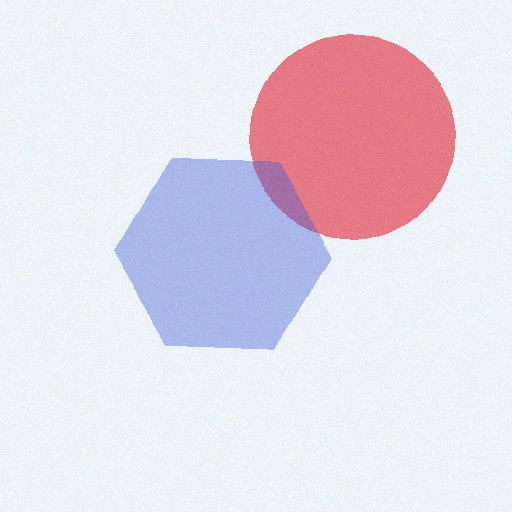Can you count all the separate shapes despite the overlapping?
Yes, there are 2 separate shapes.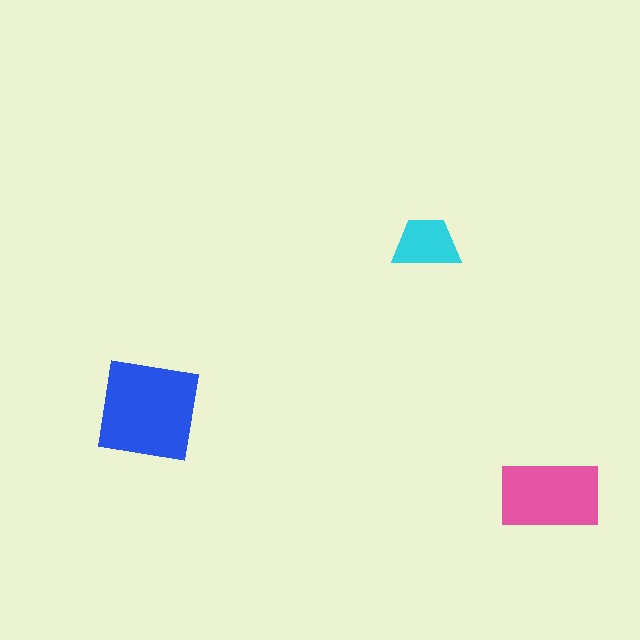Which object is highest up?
The cyan trapezoid is topmost.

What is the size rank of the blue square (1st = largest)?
1st.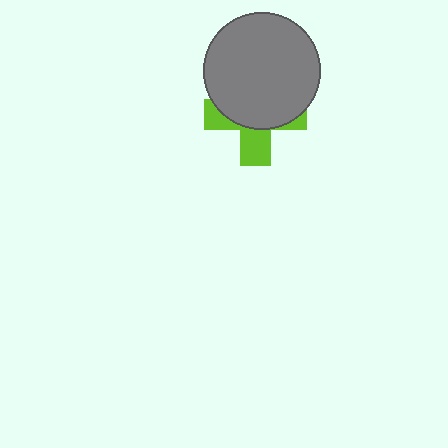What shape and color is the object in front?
The object in front is a gray circle.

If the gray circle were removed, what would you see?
You would see the complete lime cross.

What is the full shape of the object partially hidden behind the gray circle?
The partially hidden object is a lime cross.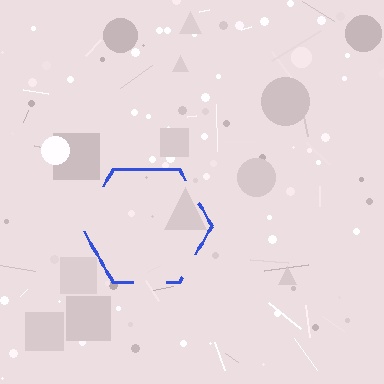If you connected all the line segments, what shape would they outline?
They would outline a hexagon.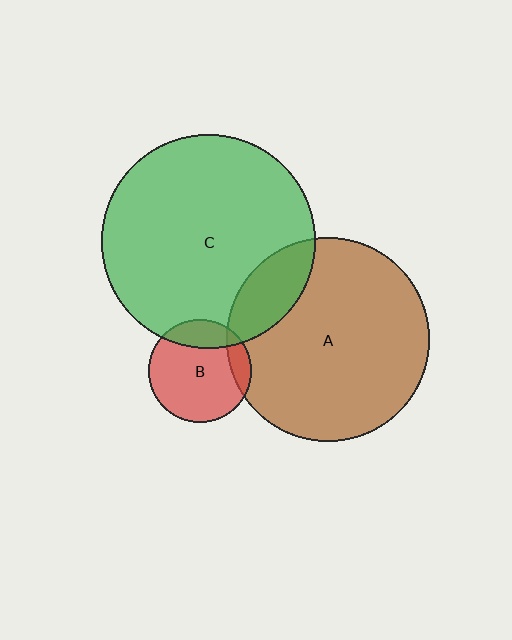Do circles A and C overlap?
Yes.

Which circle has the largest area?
Circle C (green).